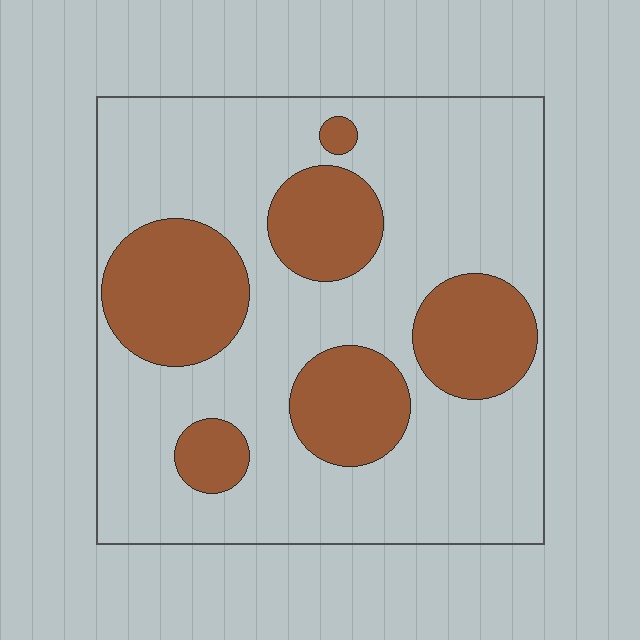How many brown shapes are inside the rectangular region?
6.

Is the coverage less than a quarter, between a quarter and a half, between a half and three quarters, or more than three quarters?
Between a quarter and a half.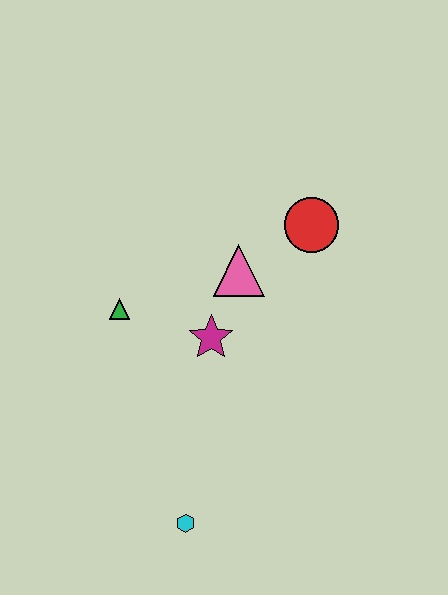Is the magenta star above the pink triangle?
No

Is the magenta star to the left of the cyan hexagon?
No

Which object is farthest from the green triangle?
The cyan hexagon is farthest from the green triangle.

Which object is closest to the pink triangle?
The magenta star is closest to the pink triangle.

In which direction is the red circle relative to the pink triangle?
The red circle is to the right of the pink triangle.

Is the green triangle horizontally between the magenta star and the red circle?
No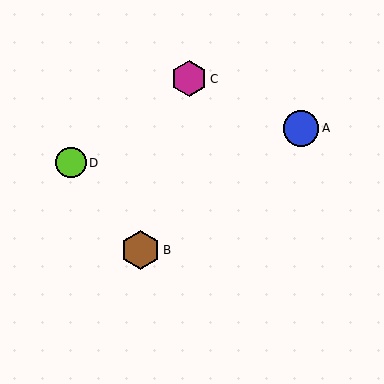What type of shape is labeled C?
Shape C is a magenta hexagon.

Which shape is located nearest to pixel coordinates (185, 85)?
The magenta hexagon (labeled C) at (189, 79) is nearest to that location.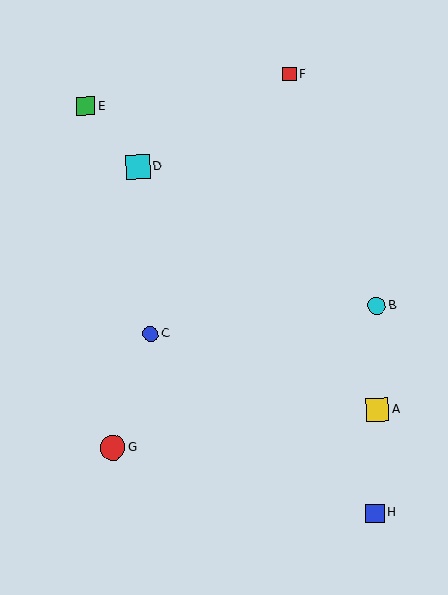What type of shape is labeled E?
Shape E is a green square.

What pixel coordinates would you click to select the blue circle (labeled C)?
Click at (151, 334) to select the blue circle C.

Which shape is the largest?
The red circle (labeled G) is the largest.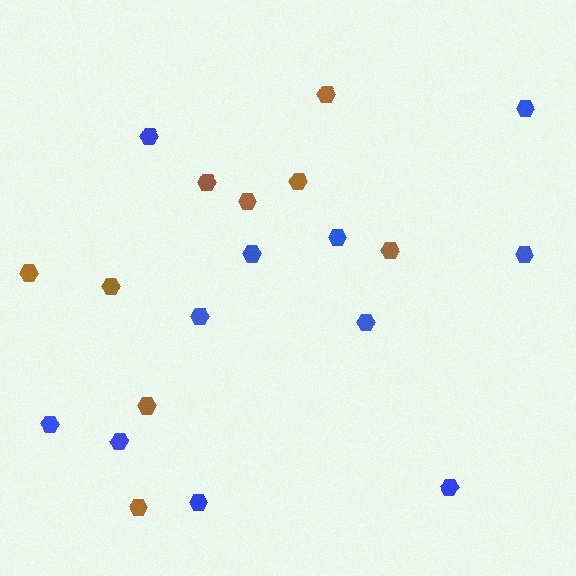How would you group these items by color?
There are 2 groups: one group of brown hexagons (9) and one group of blue hexagons (11).